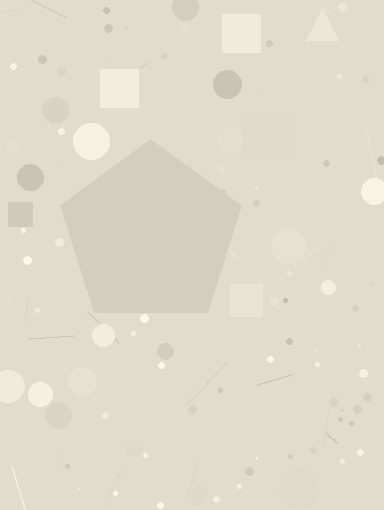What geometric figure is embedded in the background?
A pentagon is embedded in the background.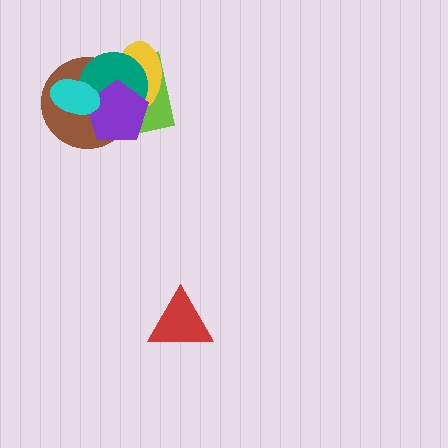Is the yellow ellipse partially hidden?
Yes, it is partially covered by another shape.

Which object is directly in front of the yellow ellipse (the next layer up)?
The brown circle is directly in front of the yellow ellipse.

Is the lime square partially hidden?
Yes, it is partially covered by another shape.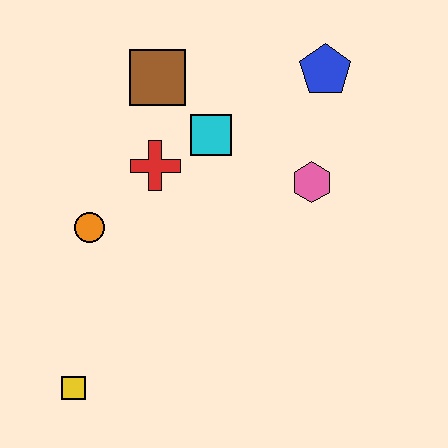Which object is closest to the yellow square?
The orange circle is closest to the yellow square.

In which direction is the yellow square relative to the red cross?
The yellow square is below the red cross.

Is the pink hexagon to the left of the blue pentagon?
Yes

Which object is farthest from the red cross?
The yellow square is farthest from the red cross.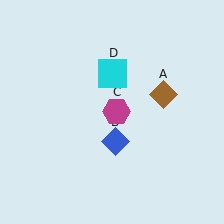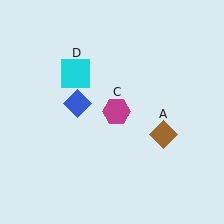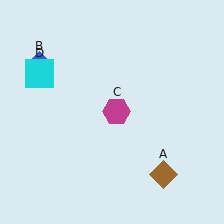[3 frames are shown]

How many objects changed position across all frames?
3 objects changed position: brown diamond (object A), blue diamond (object B), cyan square (object D).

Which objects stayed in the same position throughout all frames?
Magenta hexagon (object C) remained stationary.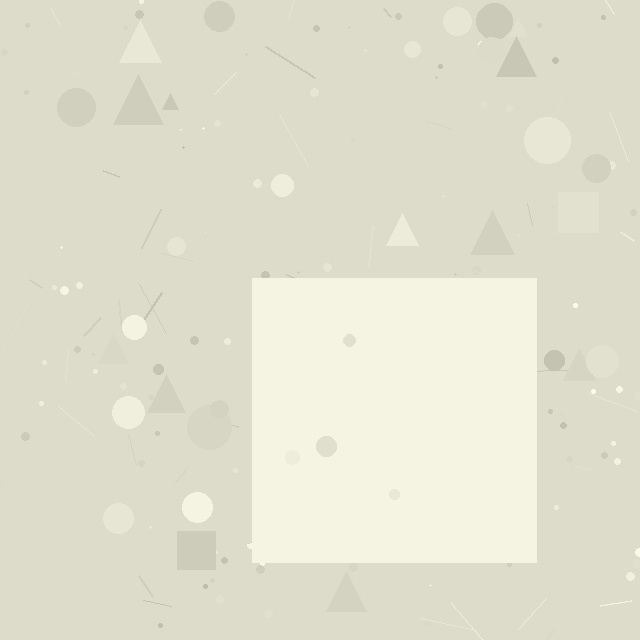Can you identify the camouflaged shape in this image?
The camouflaged shape is a square.